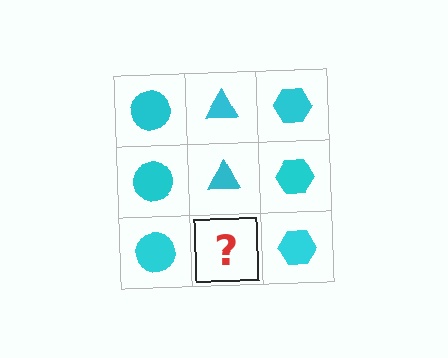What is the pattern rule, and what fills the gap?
The rule is that each column has a consistent shape. The gap should be filled with a cyan triangle.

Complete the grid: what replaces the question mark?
The question mark should be replaced with a cyan triangle.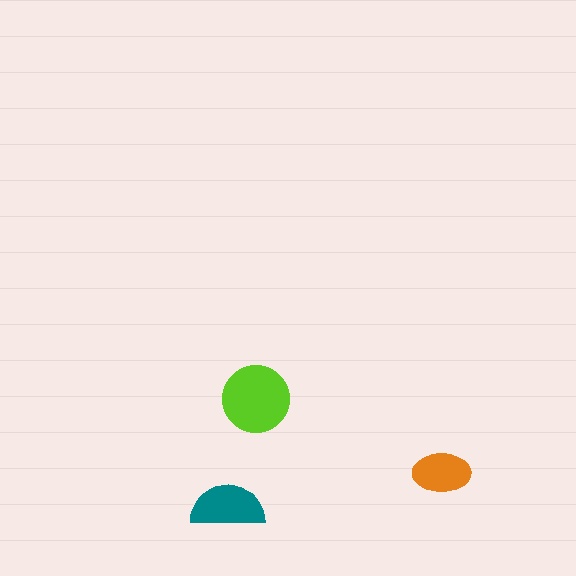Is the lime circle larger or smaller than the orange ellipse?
Larger.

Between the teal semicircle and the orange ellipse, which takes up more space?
The teal semicircle.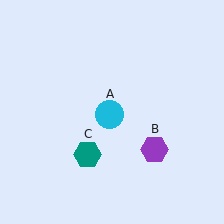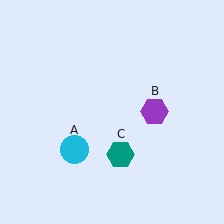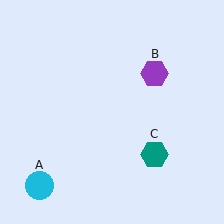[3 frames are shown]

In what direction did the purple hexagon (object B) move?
The purple hexagon (object B) moved up.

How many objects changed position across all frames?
3 objects changed position: cyan circle (object A), purple hexagon (object B), teal hexagon (object C).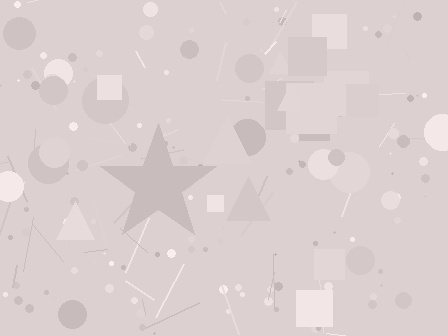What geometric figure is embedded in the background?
A star is embedded in the background.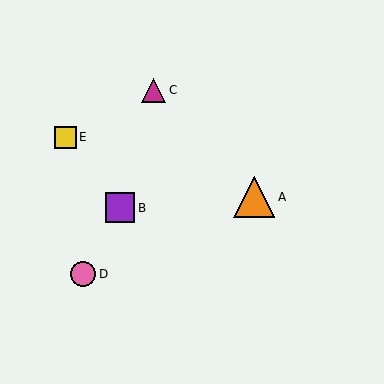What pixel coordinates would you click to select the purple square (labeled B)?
Click at (120, 208) to select the purple square B.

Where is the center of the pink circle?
The center of the pink circle is at (83, 274).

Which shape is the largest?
The orange triangle (labeled A) is the largest.